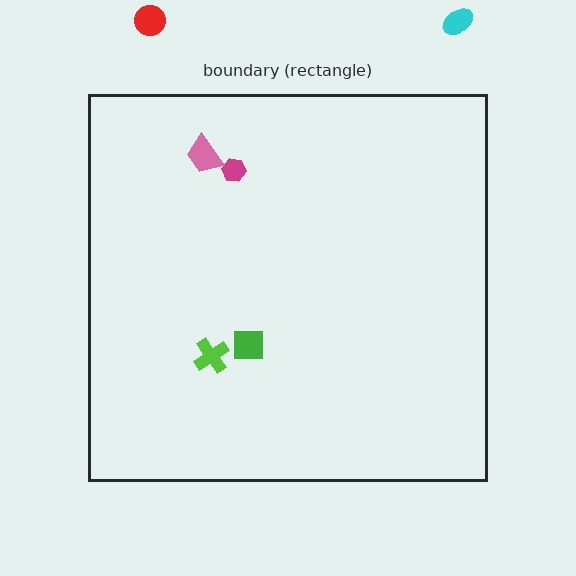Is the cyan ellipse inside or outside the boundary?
Outside.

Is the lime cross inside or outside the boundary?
Inside.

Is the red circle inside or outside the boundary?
Outside.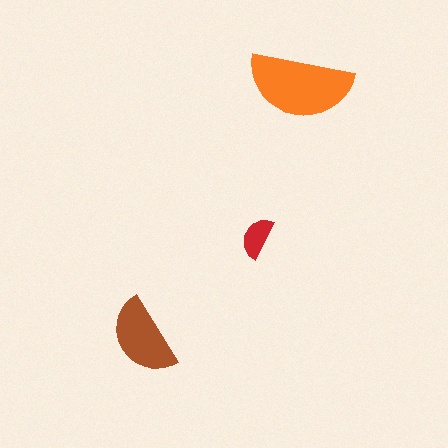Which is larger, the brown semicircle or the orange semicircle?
The orange one.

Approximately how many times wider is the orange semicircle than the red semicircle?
About 2.5 times wider.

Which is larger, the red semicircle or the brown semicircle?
The brown one.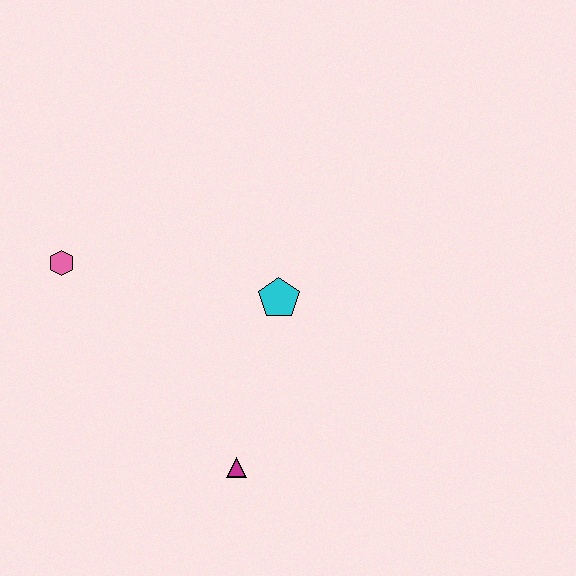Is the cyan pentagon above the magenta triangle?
Yes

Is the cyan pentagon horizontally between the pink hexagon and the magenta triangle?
No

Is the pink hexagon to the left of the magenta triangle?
Yes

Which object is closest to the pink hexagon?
The cyan pentagon is closest to the pink hexagon.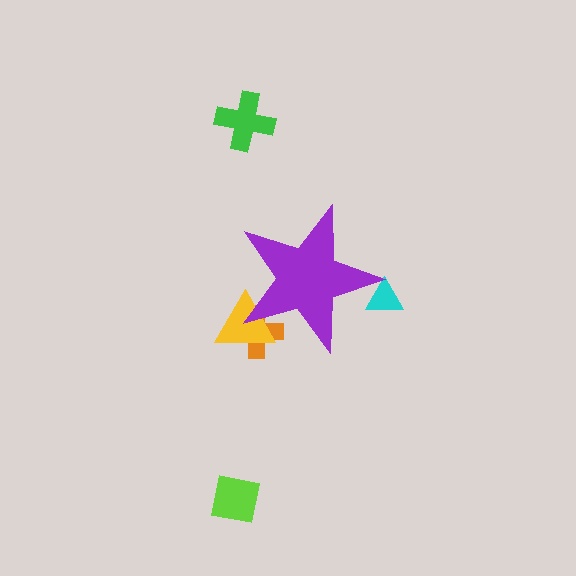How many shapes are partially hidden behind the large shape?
3 shapes are partially hidden.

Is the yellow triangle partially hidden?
Yes, the yellow triangle is partially hidden behind the purple star.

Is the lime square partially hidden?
No, the lime square is fully visible.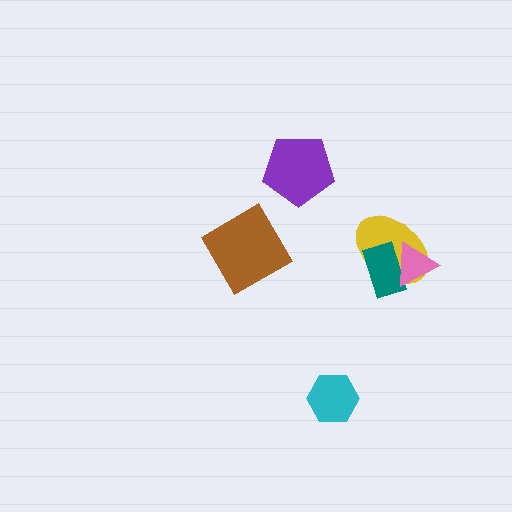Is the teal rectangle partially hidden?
Yes, it is partially covered by another shape.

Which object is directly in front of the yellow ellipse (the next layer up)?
The teal rectangle is directly in front of the yellow ellipse.